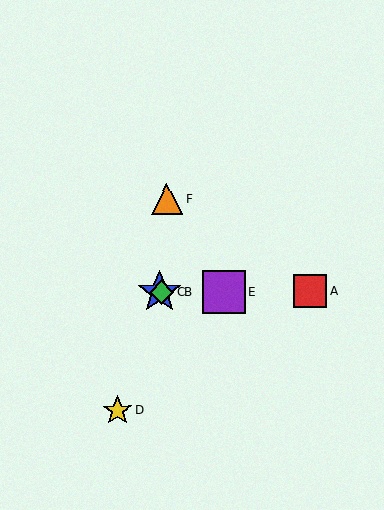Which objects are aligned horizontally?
Objects A, B, C, E are aligned horizontally.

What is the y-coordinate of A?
Object A is at y≈291.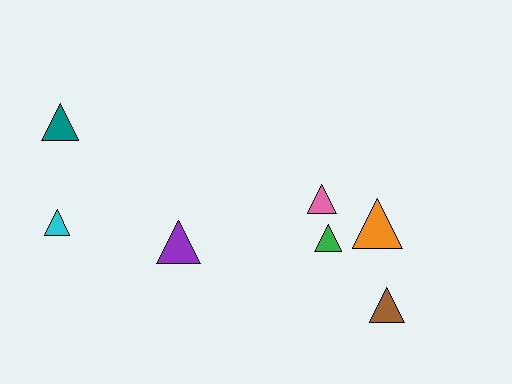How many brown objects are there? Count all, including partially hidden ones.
There is 1 brown object.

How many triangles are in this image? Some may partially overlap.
There are 7 triangles.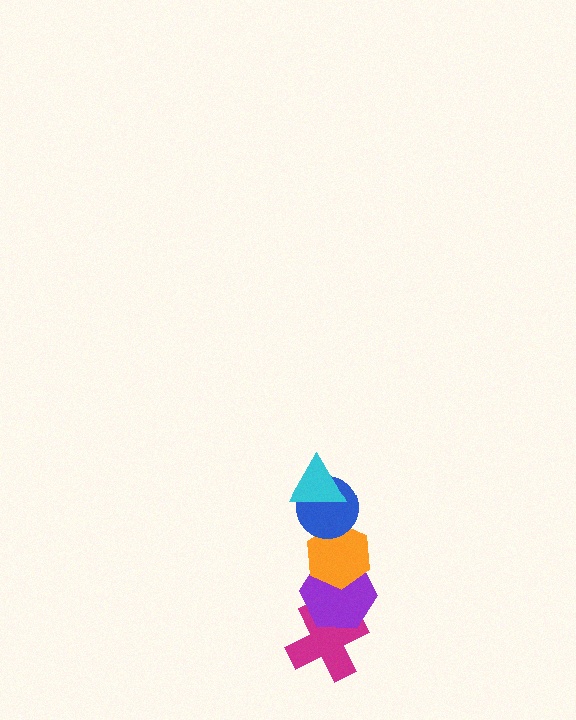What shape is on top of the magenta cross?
The purple hexagon is on top of the magenta cross.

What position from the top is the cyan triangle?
The cyan triangle is 1st from the top.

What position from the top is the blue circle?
The blue circle is 2nd from the top.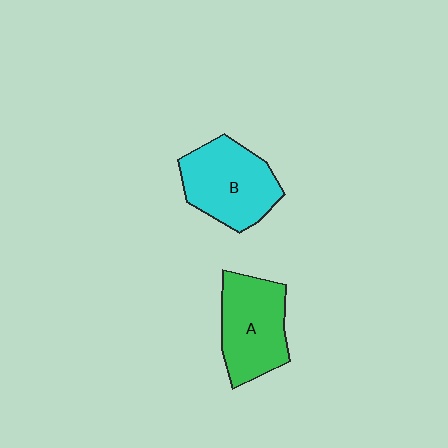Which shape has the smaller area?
Shape A (green).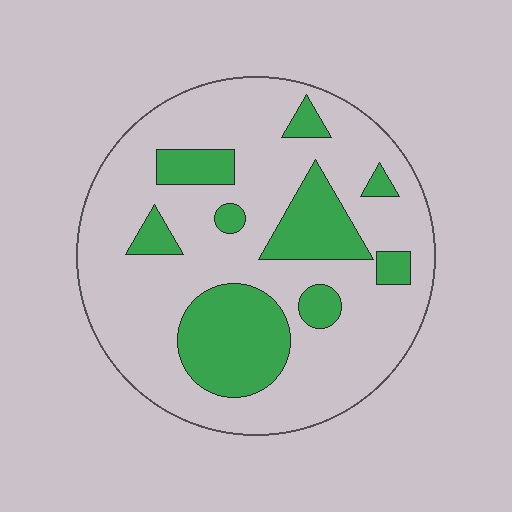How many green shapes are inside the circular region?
9.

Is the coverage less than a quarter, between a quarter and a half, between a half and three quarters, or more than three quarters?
Between a quarter and a half.